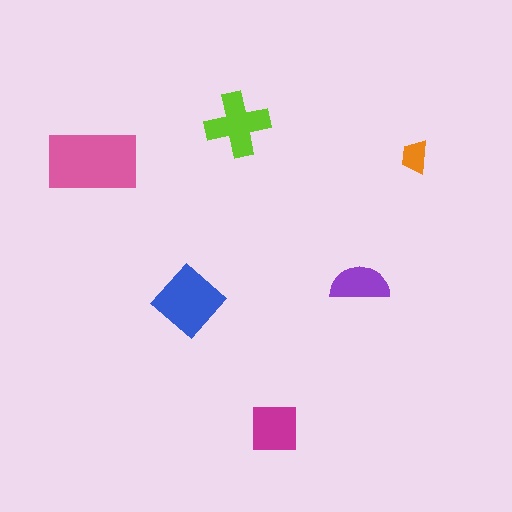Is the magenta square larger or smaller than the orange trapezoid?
Larger.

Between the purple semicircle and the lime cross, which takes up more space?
The lime cross.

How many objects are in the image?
There are 6 objects in the image.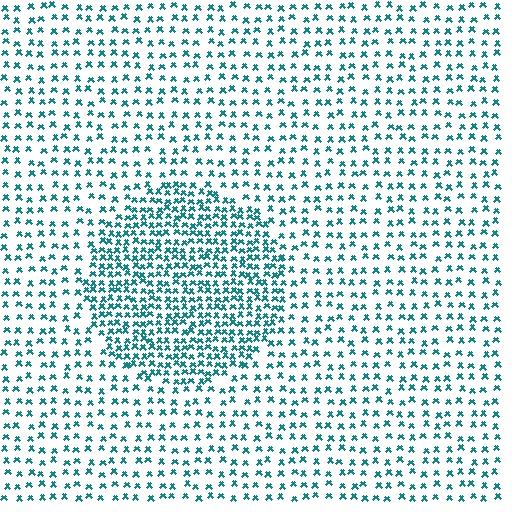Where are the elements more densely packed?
The elements are more densely packed inside the circle boundary.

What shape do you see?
I see a circle.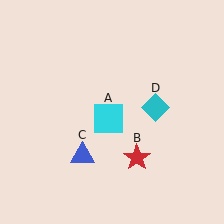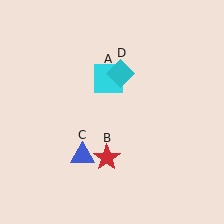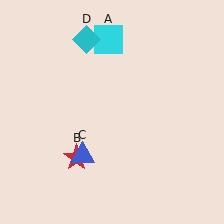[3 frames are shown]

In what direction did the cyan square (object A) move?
The cyan square (object A) moved up.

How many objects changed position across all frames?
3 objects changed position: cyan square (object A), red star (object B), cyan diamond (object D).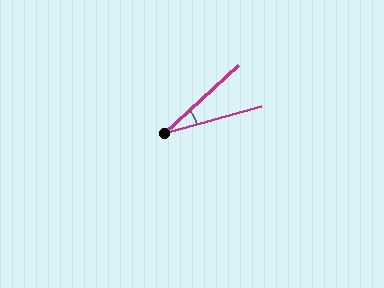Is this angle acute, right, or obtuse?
It is acute.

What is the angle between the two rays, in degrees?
Approximately 28 degrees.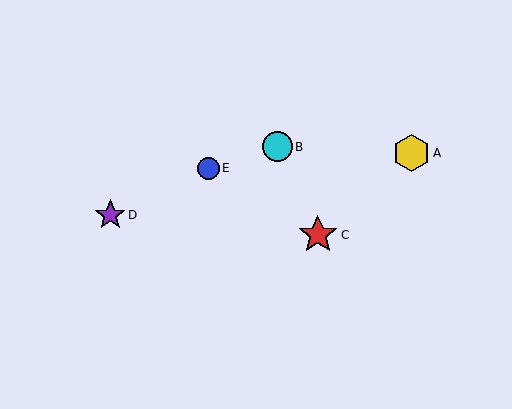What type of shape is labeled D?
Shape D is a purple star.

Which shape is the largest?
The red star (labeled C) is the largest.